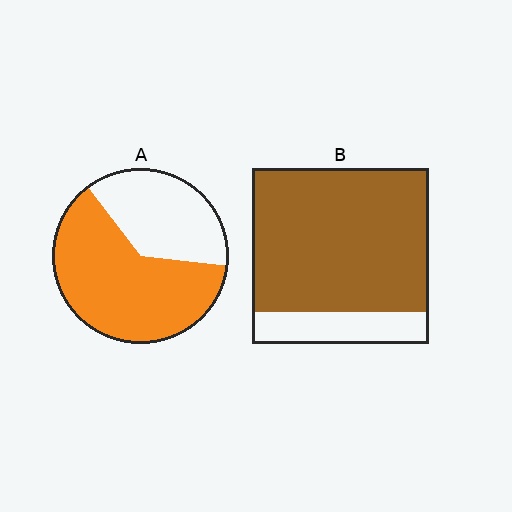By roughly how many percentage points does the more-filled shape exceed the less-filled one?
By roughly 20 percentage points (B over A).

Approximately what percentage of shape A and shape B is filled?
A is approximately 65% and B is approximately 80%.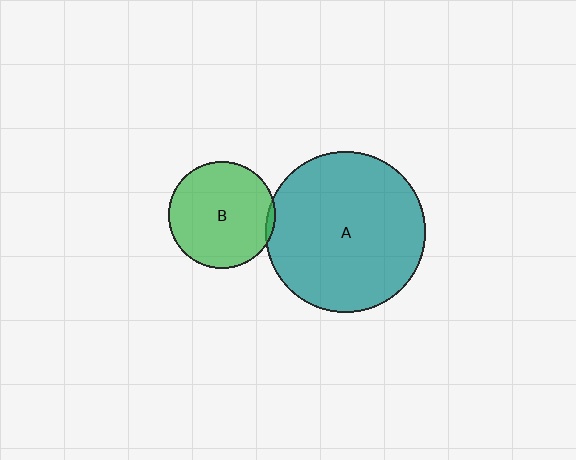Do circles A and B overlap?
Yes.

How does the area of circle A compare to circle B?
Approximately 2.3 times.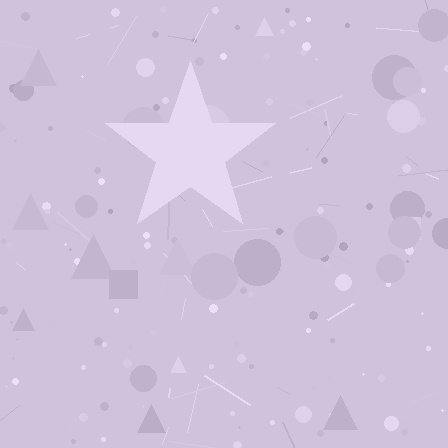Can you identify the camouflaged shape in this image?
The camouflaged shape is a star.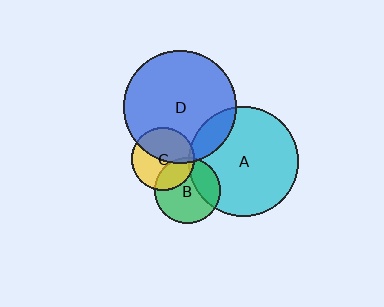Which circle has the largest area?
Circle D (blue).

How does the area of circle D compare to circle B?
Approximately 2.9 times.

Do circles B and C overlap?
Yes.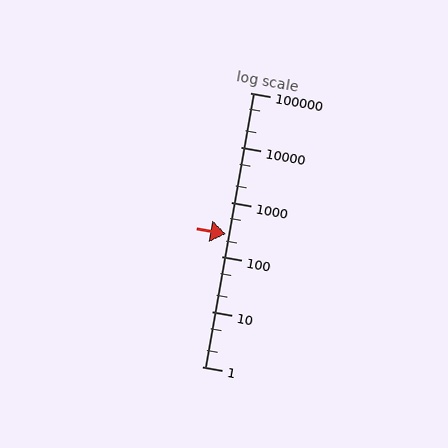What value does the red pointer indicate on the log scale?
The pointer indicates approximately 260.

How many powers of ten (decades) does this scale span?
The scale spans 5 decades, from 1 to 100000.